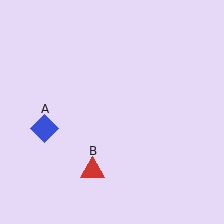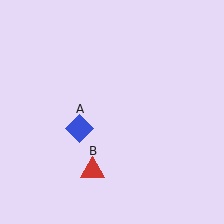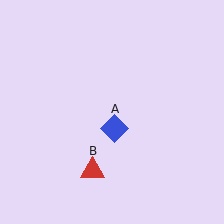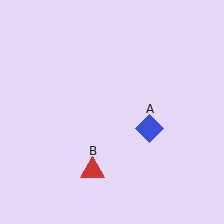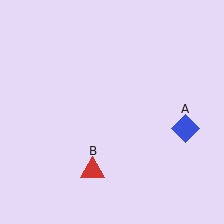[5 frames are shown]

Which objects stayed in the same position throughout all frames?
Red triangle (object B) remained stationary.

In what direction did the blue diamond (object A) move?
The blue diamond (object A) moved right.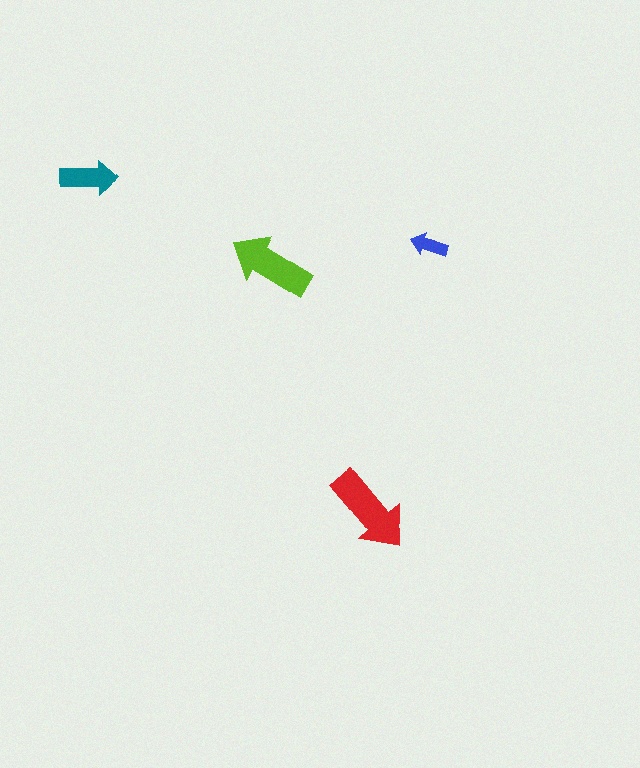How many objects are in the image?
There are 4 objects in the image.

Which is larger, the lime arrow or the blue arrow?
The lime one.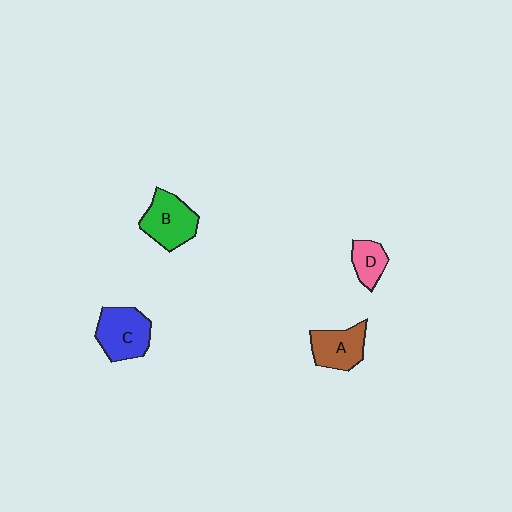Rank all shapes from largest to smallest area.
From largest to smallest: C (blue), B (green), A (brown), D (pink).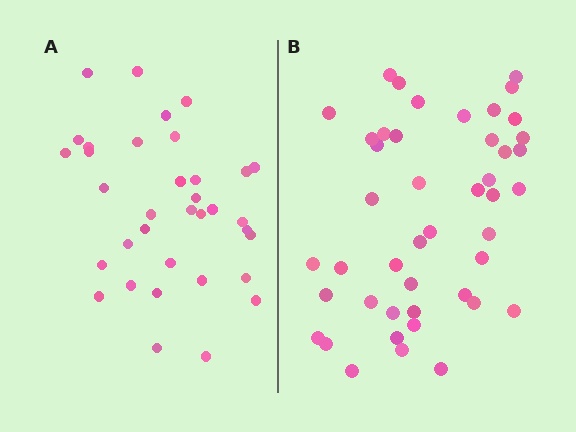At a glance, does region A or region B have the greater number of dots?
Region B (the right region) has more dots.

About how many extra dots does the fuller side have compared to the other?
Region B has roughly 10 or so more dots than region A.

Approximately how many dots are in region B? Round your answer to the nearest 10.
About 40 dots. (The exact count is 45, which rounds to 40.)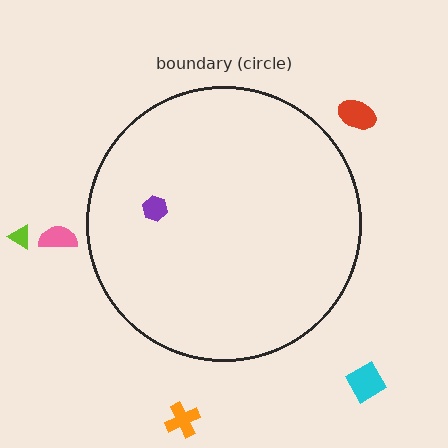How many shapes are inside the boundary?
1 inside, 5 outside.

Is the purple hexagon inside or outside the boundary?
Inside.